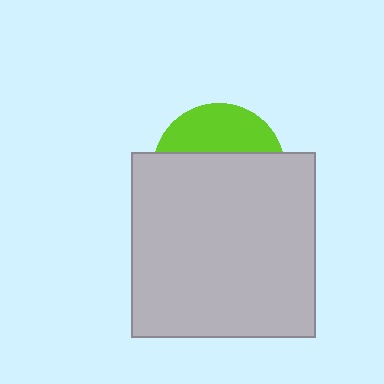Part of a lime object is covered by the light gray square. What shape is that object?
It is a circle.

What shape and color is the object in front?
The object in front is a light gray square.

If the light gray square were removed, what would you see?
You would see the complete lime circle.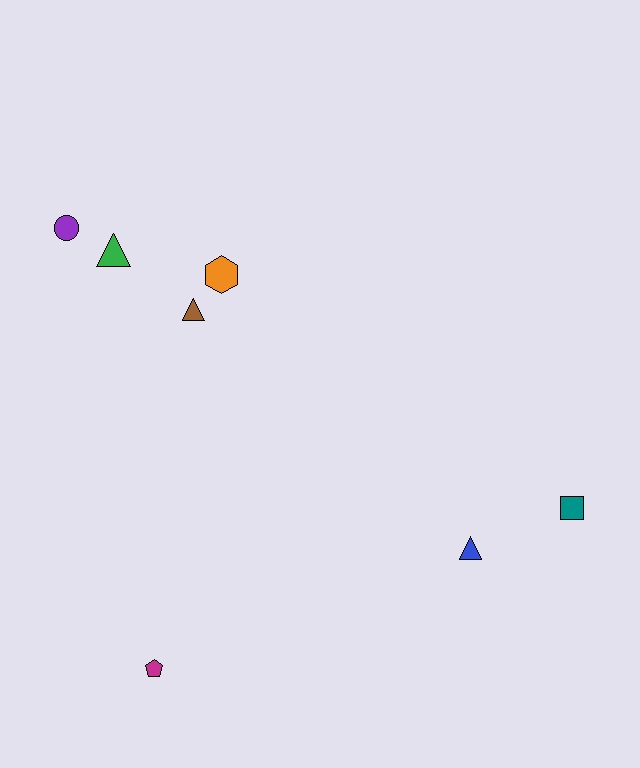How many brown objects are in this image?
There is 1 brown object.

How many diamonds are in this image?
There are no diamonds.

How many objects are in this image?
There are 7 objects.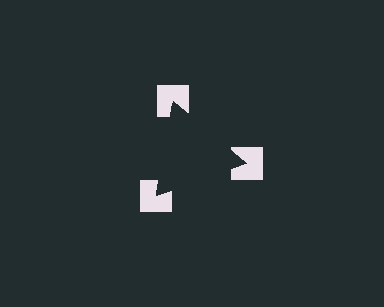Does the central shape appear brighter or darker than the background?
It typically appears slightly darker than the background, even though no actual brightness change is drawn.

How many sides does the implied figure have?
3 sides.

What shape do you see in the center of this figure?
An illusory triangle — its edges are inferred from the aligned wedge cuts in the notched squares, not physically drawn.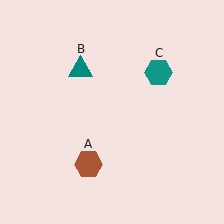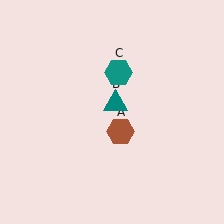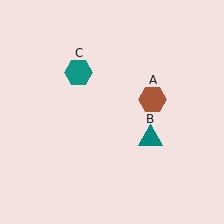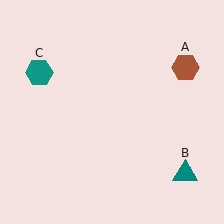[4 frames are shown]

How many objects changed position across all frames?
3 objects changed position: brown hexagon (object A), teal triangle (object B), teal hexagon (object C).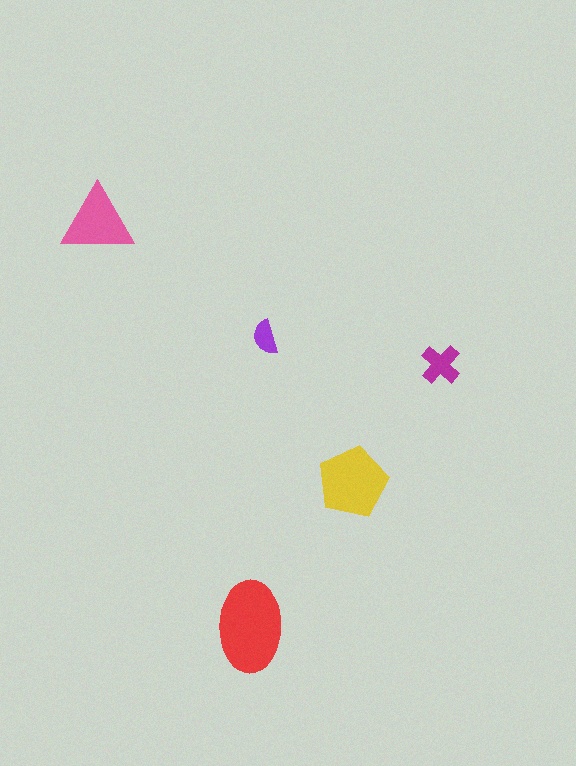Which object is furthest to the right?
The magenta cross is rightmost.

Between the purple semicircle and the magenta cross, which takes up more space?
The magenta cross.